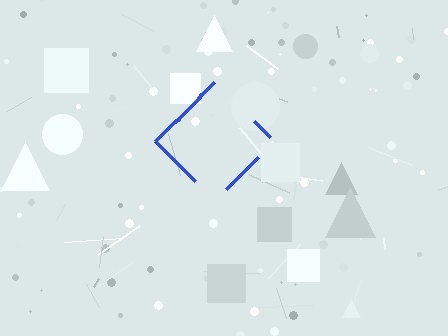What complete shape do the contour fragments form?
The contour fragments form a diamond.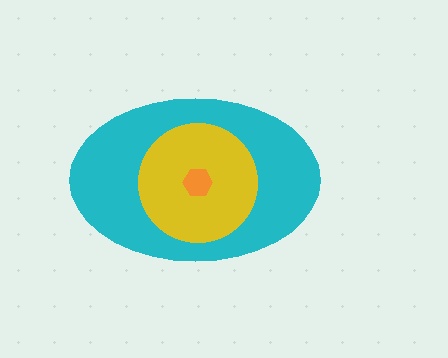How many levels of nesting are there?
3.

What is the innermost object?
The orange hexagon.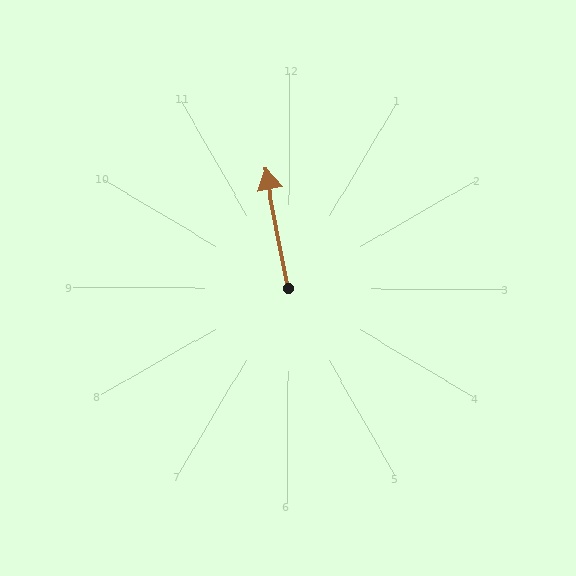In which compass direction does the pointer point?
North.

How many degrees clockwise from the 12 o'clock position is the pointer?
Approximately 349 degrees.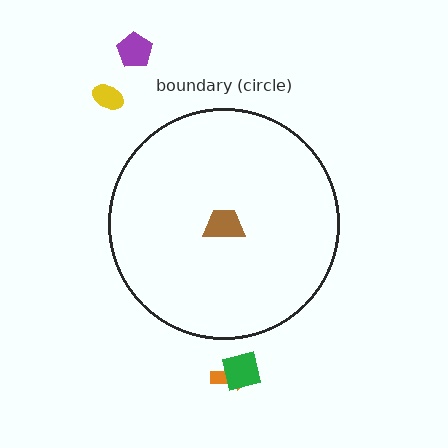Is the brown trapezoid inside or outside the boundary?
Inside.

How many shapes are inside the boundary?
1 inside, 4 outside.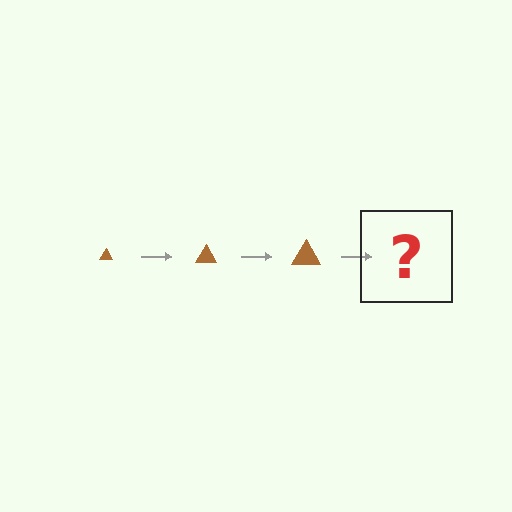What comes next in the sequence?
The next element should be a brown triangle, larger than the previous one.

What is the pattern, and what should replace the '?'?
The pattern is that the triangle gets progressively larger each step. The '?' should be a brown triangle, larger than the previous one.